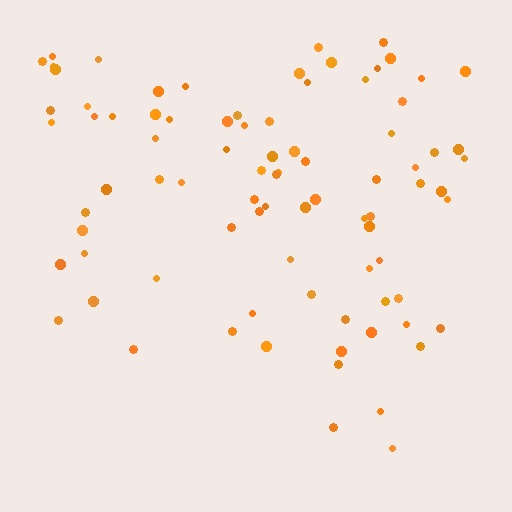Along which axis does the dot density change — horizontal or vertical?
Vertical.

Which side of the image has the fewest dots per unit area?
The bottom.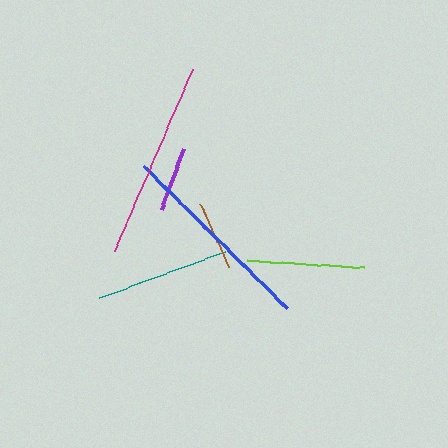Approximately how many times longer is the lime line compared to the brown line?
The lime line is approximately 1.7 times the length of the brown line.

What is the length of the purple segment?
The purple segment is approximately 65 pixels long.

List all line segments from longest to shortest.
From longest to shortest: blue, magenta, teal, lime, brown, purple.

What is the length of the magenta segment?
The magenta segment is approximately 199 pixels long.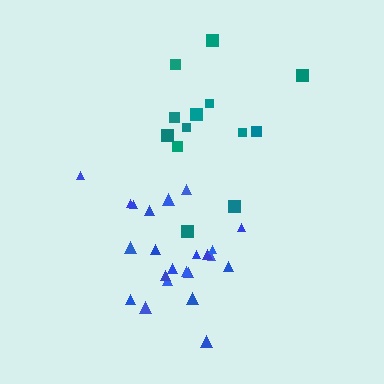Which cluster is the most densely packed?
Blue.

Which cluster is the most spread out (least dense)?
Teal.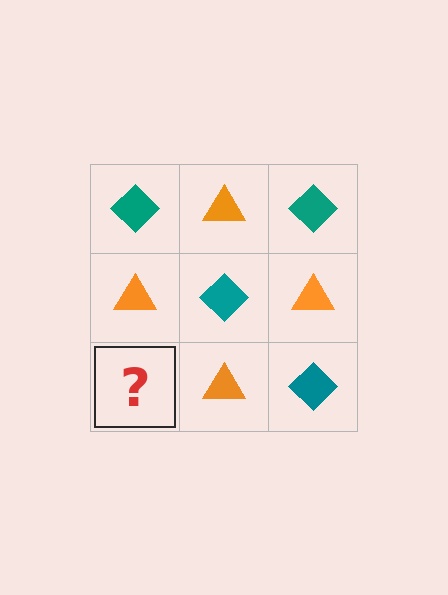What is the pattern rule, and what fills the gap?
The rule is that it alternates teal diamond and orange triangle in a checkerboard pattern. The gap should be filled with a teal diamond.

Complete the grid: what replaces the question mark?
The question mark should be replaced with a teal diamond.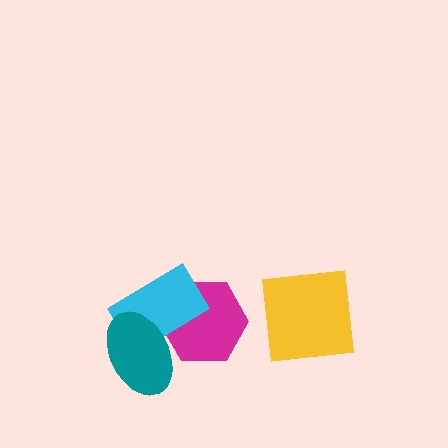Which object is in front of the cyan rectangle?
The teal ellipse is in front of the cyan rectangle.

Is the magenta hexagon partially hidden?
Yes, it is partially covered by another shape.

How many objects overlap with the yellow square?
0 objects overlap with the yellow square.